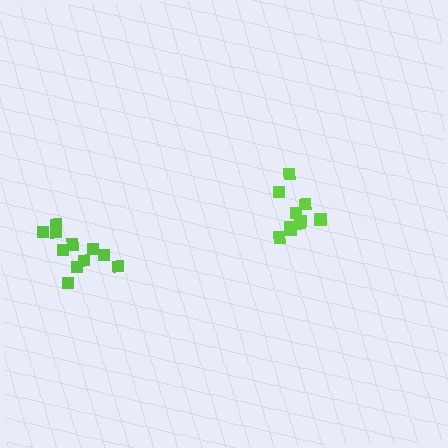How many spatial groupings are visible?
There are 2 spatial groupings.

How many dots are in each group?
Group 1: 11 dots, Group 2: 10 dots (21 total).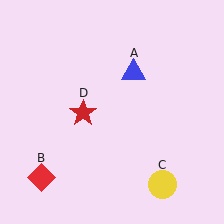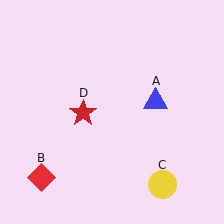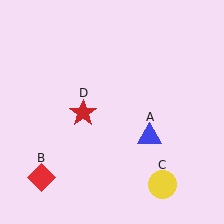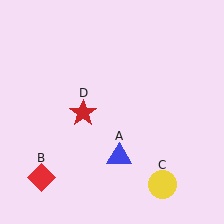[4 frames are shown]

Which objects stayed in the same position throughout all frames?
Red diamond (object B) and yellow circle (object C) and red star (object D) remained stationary.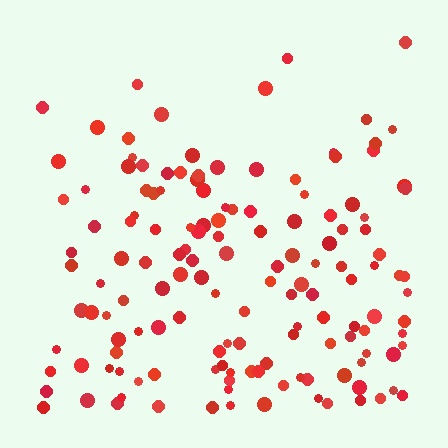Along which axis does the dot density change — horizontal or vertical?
Vertical.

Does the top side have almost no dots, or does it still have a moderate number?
Still a moderate number, just noticeably fewer than the bottom.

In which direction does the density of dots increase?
From top to bottom, with the bottom side densest.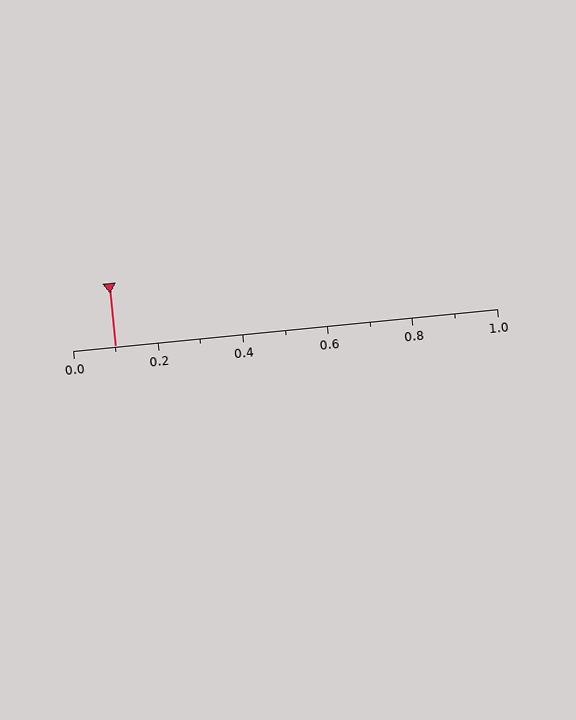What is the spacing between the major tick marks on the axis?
The major ticks are spaced 0.2 apart.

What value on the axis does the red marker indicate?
The marker indicates approximately 0.1.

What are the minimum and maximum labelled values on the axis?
The axis runs from 0.0 to 1.0.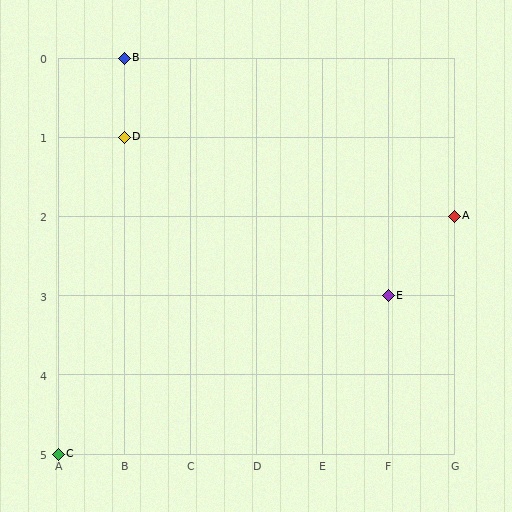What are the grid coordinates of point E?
Point E is at grid coordinates (F, 3).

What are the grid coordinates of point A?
Point A is at grid coordinates (G, 2).